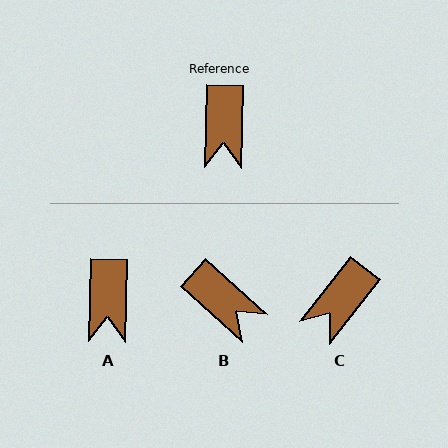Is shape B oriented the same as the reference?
No, it is off by about 50 degrees.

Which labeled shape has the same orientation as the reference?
A.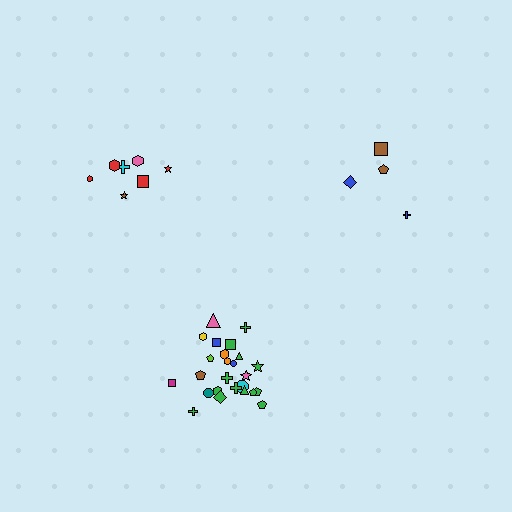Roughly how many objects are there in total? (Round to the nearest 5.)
Roughly 35 objects in total.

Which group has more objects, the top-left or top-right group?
The top-left group.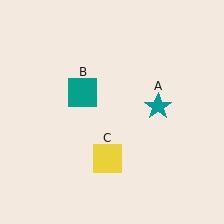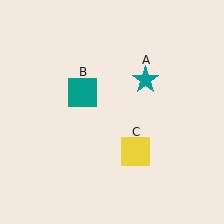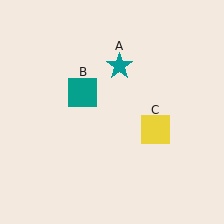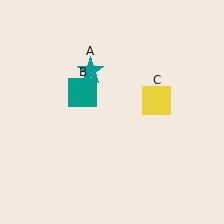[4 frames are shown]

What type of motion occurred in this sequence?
The teal star (object A), yellow square (object C) rotated counterclockwise around the center of the scene.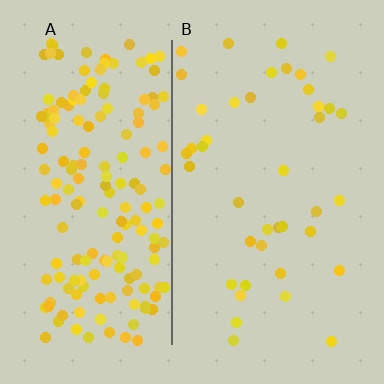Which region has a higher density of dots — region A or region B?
A (the left).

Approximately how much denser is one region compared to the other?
Approximately 4.3× — region A over region B.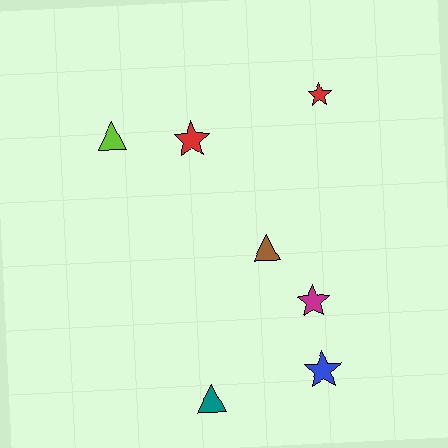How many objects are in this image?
There are 7 objects.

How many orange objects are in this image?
There are no orange objects.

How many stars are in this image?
There are 4 stars.